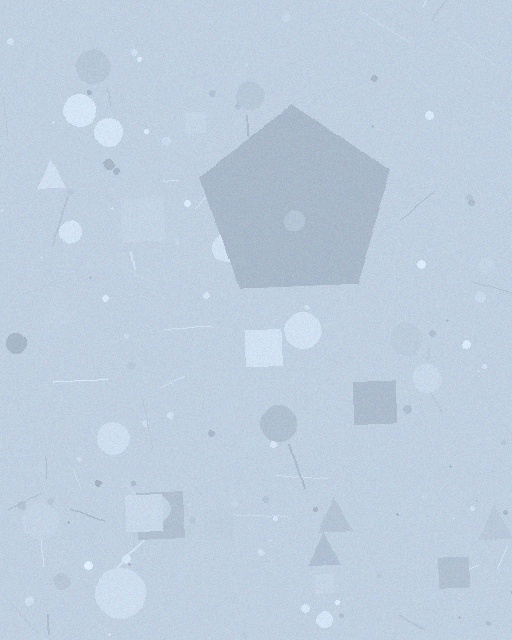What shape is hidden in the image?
A pentagon is hidden in the image.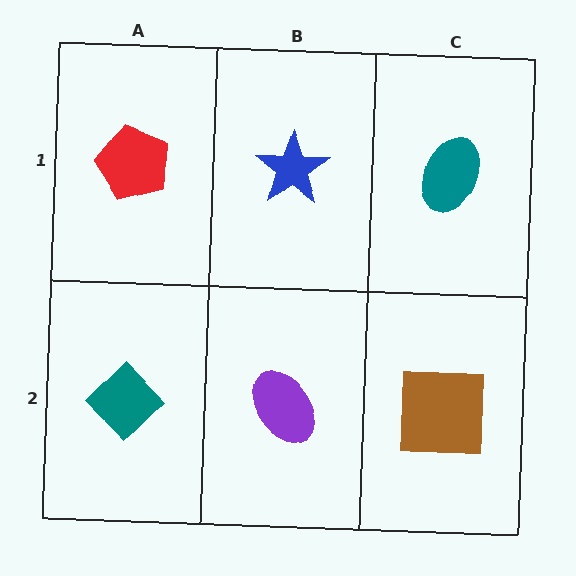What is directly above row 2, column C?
A teal ellipse.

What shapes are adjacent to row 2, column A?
A red pentagon (row 1, column A), a purple ellipse (row 2, column B).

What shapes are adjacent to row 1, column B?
A purple ellipse (row 2, column B), a red pentagon (row 1, column A), a teal ellipse (row 1, column C).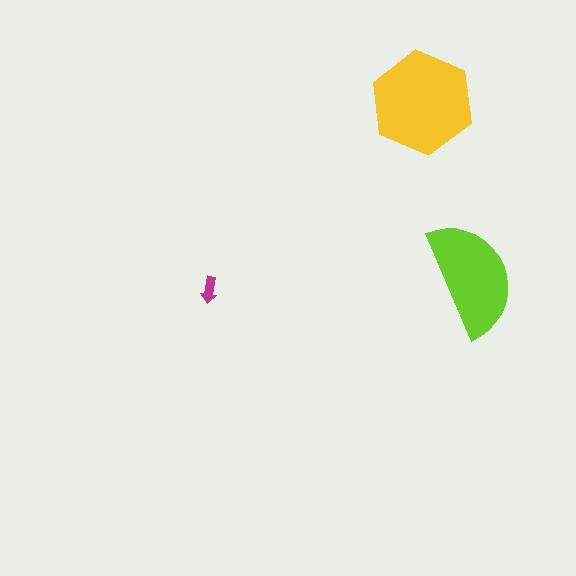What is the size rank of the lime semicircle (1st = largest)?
2nd.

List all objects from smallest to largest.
The magenta arrow, the lime semicircle, the yellow hexagon.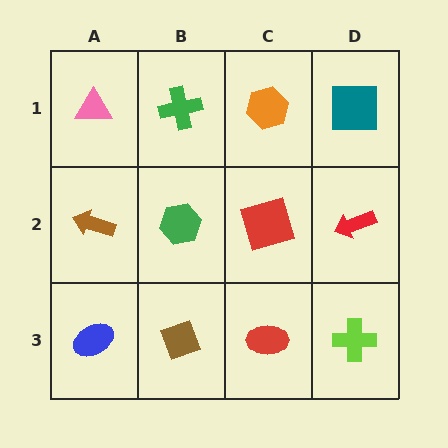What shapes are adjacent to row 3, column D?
A red arrow (row 2, column D), a red ellipse (row 3, column C).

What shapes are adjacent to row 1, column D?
A red arrow (row 2, column D), an orange hexagon (row 1, column C).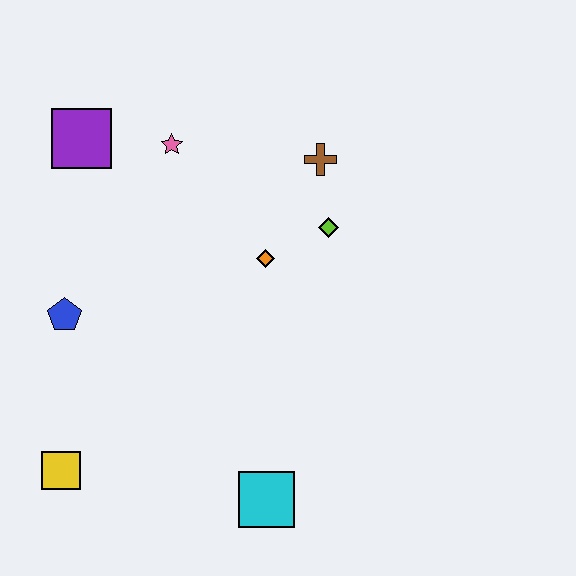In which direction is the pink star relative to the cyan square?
The pink star is above the cyan square.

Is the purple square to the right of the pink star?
No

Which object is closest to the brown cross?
The lime diamond is closest to the brown cross.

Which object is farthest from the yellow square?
The brown cross is farthest from the yellow square.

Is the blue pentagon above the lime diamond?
No